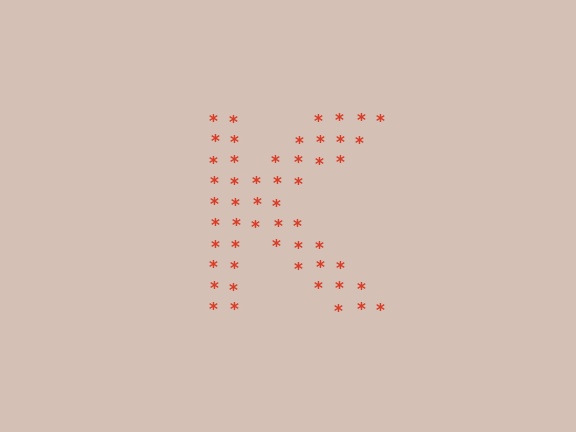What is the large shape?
The large shape is the letter K.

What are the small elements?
The small elements are asterisks.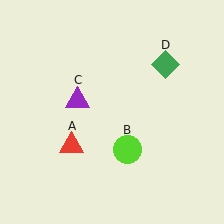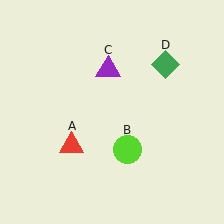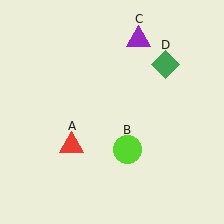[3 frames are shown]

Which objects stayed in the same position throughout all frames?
Red triangle (object A) and lime circle (object B) and green diamond (object D) remained stationary.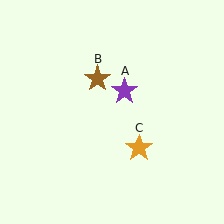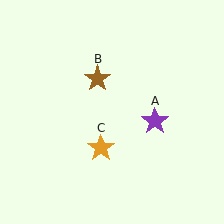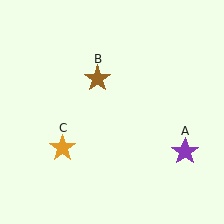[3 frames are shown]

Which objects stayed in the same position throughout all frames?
Brown star (object B) remained stationary.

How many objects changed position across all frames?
2 objects changed position: purple star (object A), orange star (object C).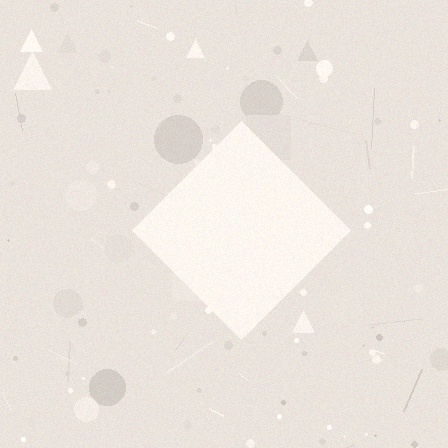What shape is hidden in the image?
A diamond is hidden in the image.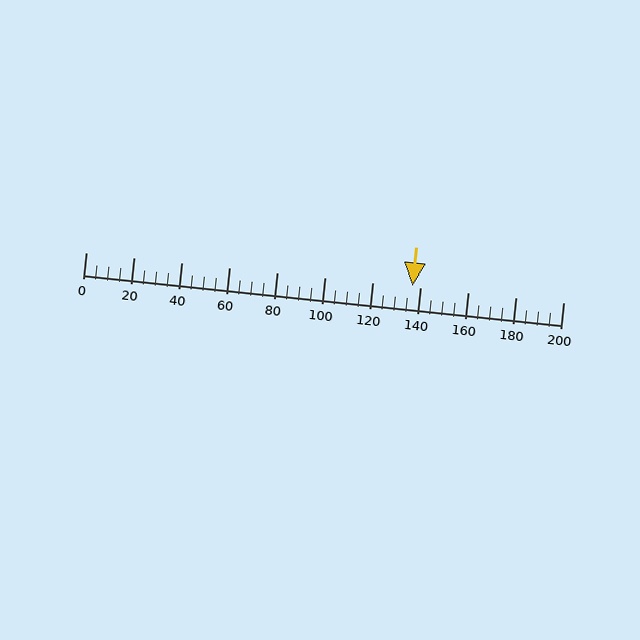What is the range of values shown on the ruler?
The ruler shows values from 0 to 200.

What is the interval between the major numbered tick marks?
The major tick marks are spaced 20 units apart.